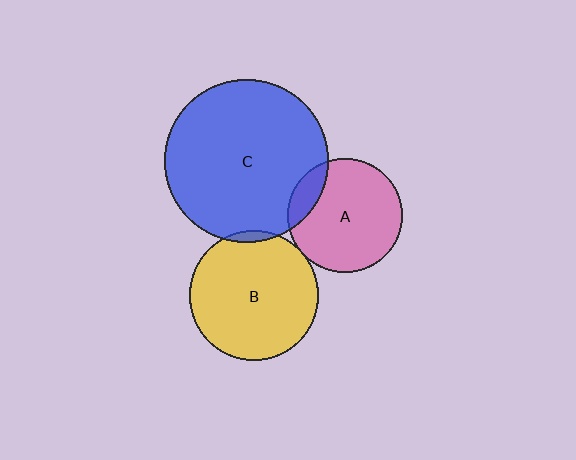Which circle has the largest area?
Circle C (blue).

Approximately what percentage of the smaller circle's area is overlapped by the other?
Approximately 15%.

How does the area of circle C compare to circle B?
Approximately 1.6 times.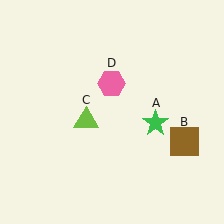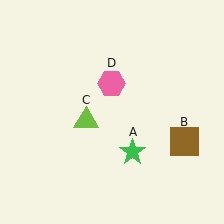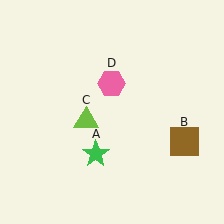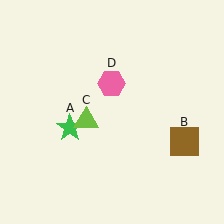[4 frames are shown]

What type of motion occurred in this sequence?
The green star (object A) rotated clockwise around the center of the scene.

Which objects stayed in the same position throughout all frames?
Brown square (object B) and lime triangle (object C) and pink hexagon (object D) remained stationary.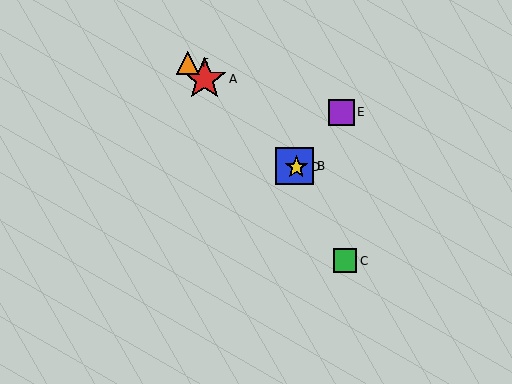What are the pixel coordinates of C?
Object C is at (345, 261).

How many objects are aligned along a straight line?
4 objects (A, B, D, F) are aligned along a straight line.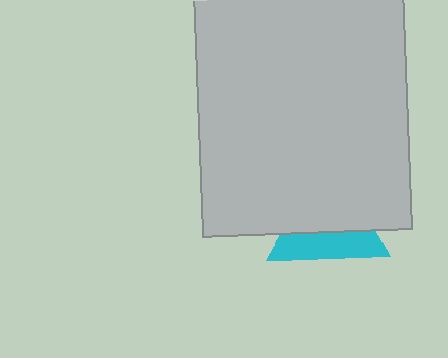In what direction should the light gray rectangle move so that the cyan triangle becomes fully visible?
The light gray rectangle should move up. That is the shortest direction to clear the overlap and leave the cyan triangle fully visible.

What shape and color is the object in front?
The object in front is a light gray rectangle.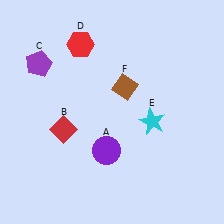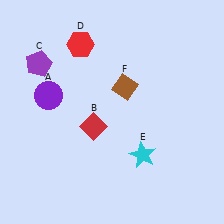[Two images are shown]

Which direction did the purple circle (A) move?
The purple circle (A) moved left.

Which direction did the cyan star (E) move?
The cyan star (E) moved down.